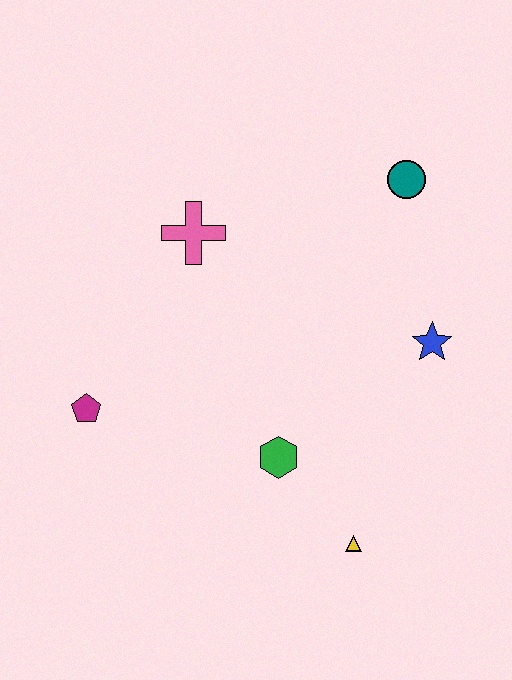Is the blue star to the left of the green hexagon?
No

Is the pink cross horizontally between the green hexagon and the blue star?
No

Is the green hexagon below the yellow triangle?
No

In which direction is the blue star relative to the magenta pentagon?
The blue star is to the right of the magenta pentagon.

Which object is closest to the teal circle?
The blue star is closest to the teal circle.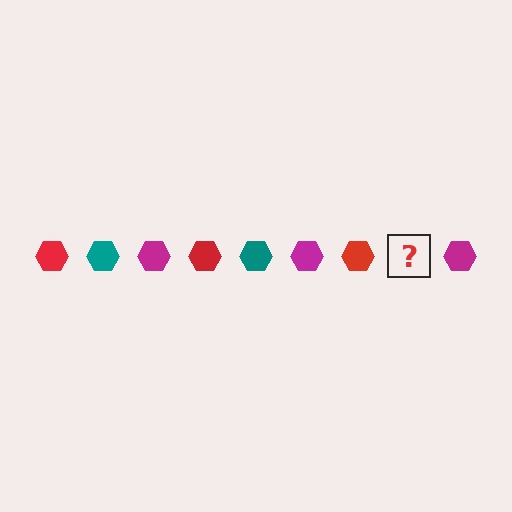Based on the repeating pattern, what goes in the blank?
The blank should be a teal hexagon.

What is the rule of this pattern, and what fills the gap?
The rule is that the pattern cycles through red, teal, magenta hexagons. The gap should be filled with a teal hexagon.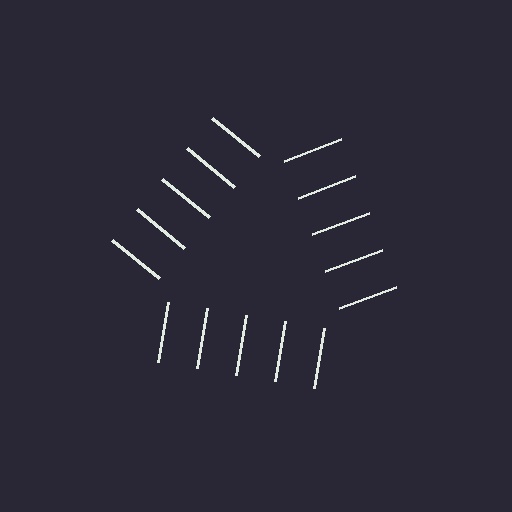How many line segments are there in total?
15 — 5 along each of the 3 edges.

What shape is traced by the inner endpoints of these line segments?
An illusory triangle — the line segments terminate on its edges but no continuous stroke is drawn.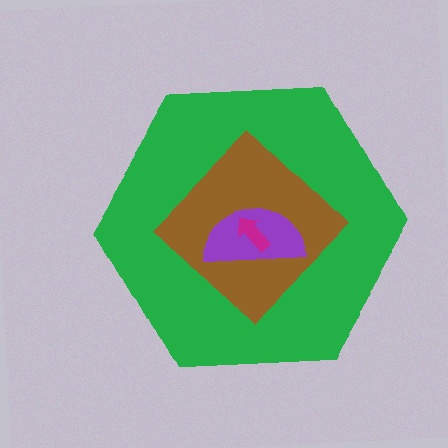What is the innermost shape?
The magenta arrow.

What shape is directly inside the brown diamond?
The purple semicircle.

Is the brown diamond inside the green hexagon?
Yes.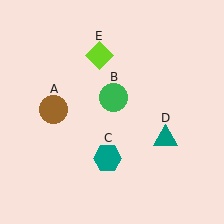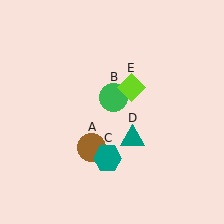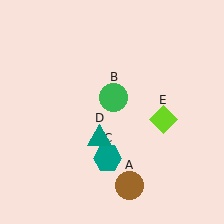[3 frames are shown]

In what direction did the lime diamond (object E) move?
The lime diamond (object E) moved down and to the right.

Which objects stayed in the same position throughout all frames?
Green circle (object B) and teal hexagon (object C) remained stationary.